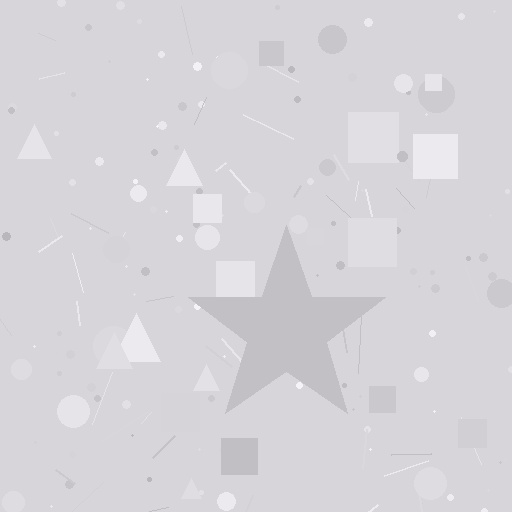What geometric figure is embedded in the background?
A star is embedded in the background.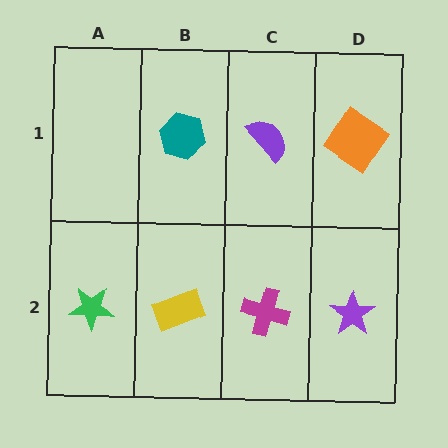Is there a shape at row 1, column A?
No, that cell is empty.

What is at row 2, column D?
A purple star.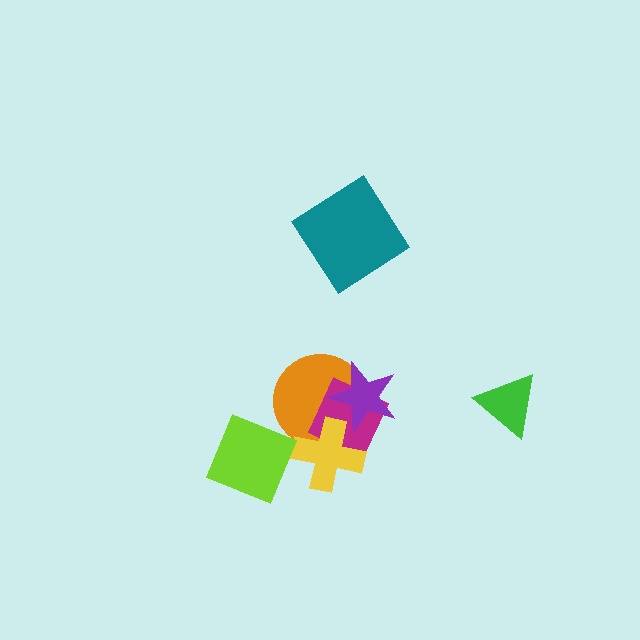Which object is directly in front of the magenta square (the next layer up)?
The purple star is directly in front of the magenta square.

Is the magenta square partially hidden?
Yes, it is partially covered by another shape.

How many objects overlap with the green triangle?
0 objects overlap with the green triangle.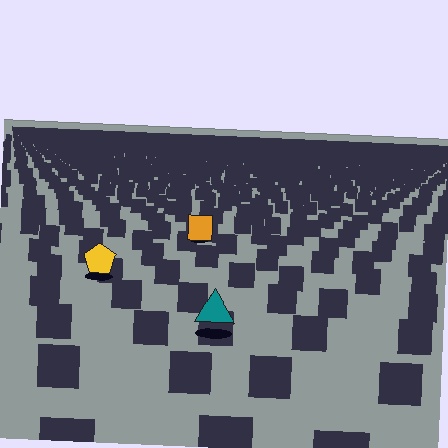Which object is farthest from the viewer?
The orange square is farthest from the viewer. It appears smaller and the ground texture around it is denser.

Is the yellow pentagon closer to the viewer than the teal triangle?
No. The teal triangle is closer — you can tell from the texture gradient: the ground texture is coarser near it.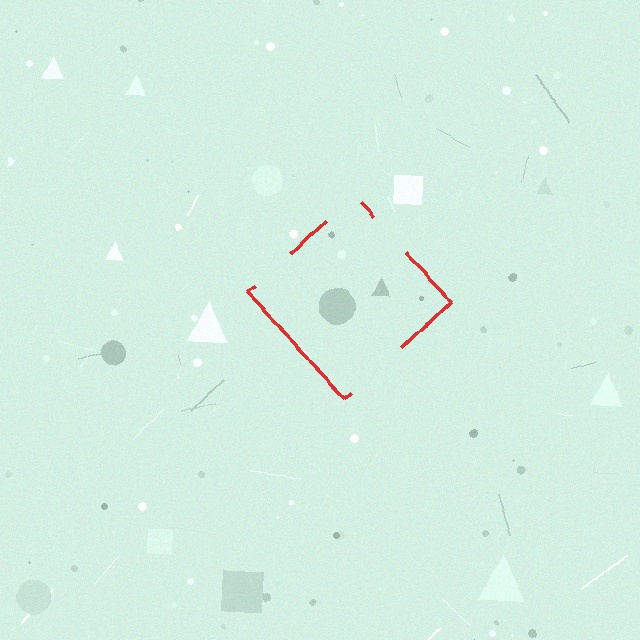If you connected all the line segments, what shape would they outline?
They would outline a diamond.